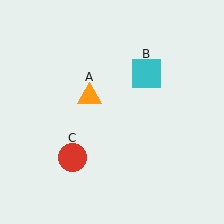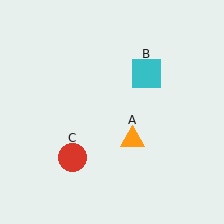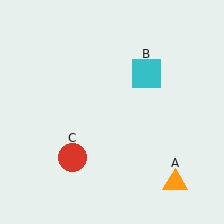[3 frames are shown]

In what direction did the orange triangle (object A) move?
The orange triangle (object A) moved down and to the right.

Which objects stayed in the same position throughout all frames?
Cyan square (object B) and red circle (object C) remained stationary.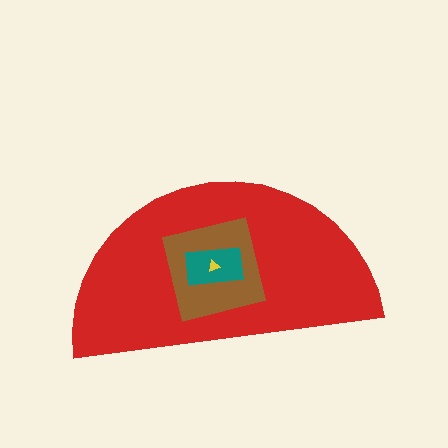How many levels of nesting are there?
4.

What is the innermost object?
The yellow triangle.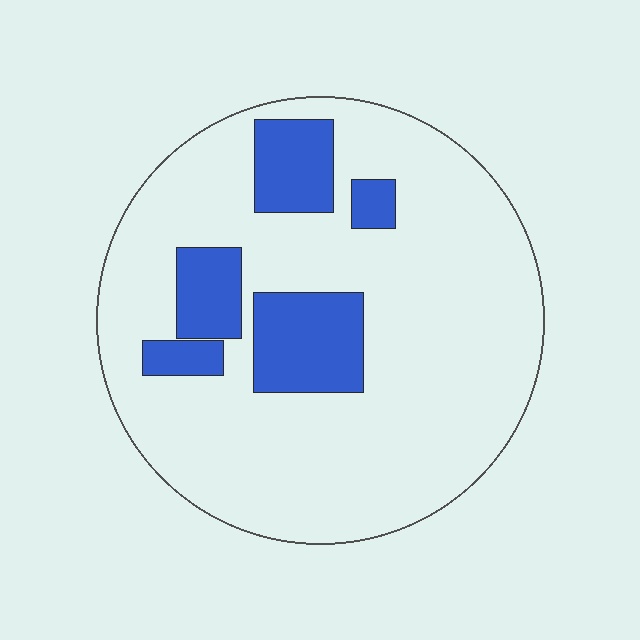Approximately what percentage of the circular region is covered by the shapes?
Approximately 20%.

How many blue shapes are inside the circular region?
5.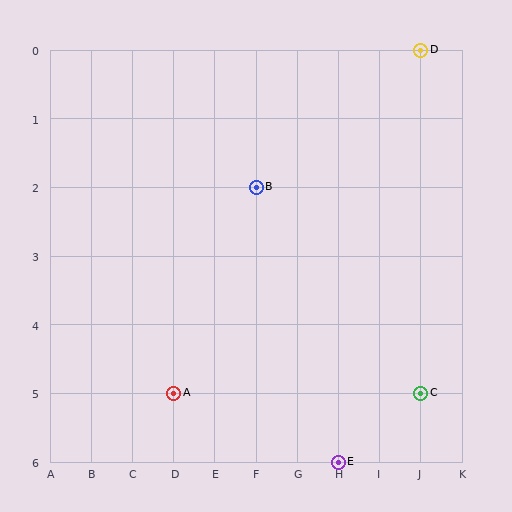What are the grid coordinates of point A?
Point A is at grid coordinates (D, 5).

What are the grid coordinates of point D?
Point D is at grid coordinates (J, 0).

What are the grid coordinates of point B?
Point B is at grid coordinates (F, 2).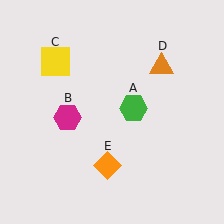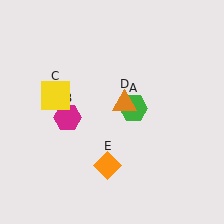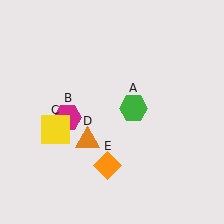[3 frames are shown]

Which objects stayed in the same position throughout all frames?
Green hexagon (object A) and magenta hexagon (object B) and orange diamond (object E) remained stationary.